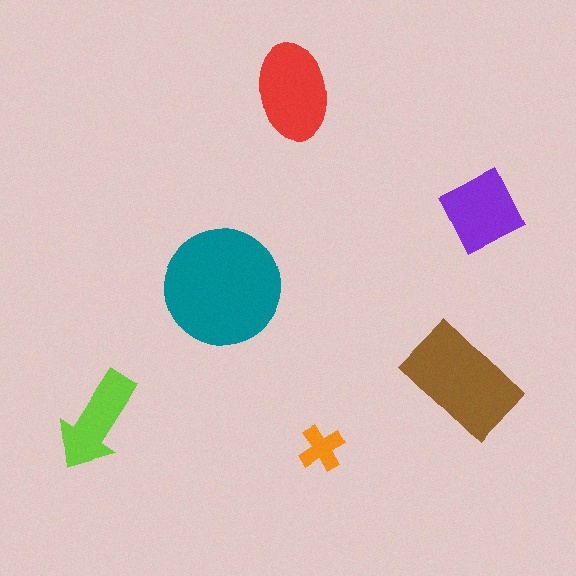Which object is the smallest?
The orange cross.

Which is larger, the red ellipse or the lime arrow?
The red ellipse.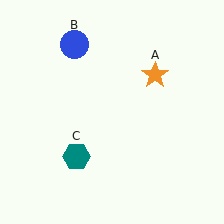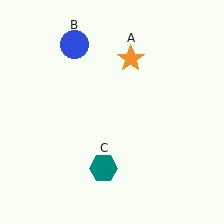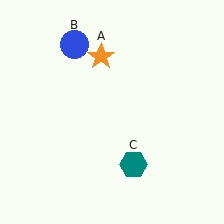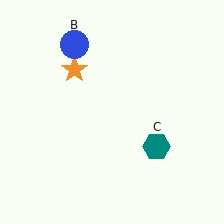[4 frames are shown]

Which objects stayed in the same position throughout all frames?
Blue circle (object B) remained stationary.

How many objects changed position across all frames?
2 objects changed position: orange star (object A), teal hexagon (object C).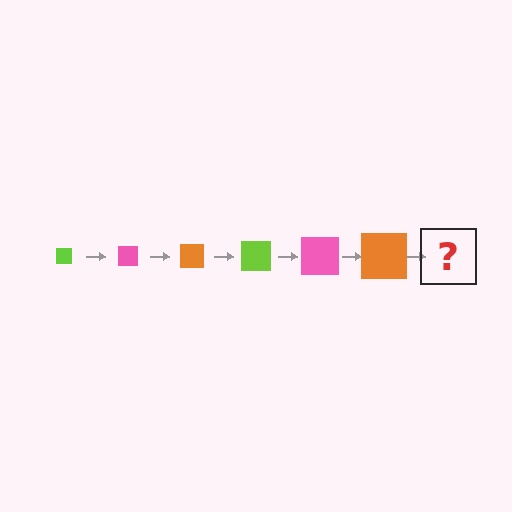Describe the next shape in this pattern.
It should be a lime square, larger than the previous one.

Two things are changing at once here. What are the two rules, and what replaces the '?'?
The two rules are that the square grows larger each step and the color cycles through lime, pink, and orange. The '?' should be a lime square, larger than the previous one.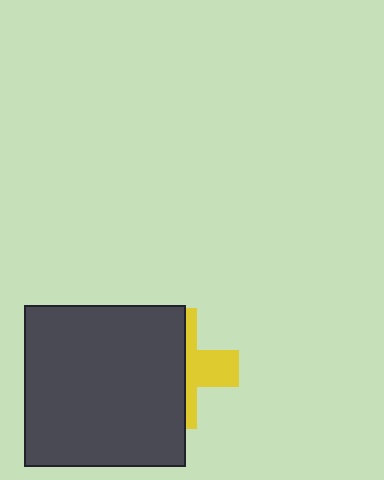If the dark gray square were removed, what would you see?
You would see the complete yellow cross.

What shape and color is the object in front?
The object in front is a dark gray square.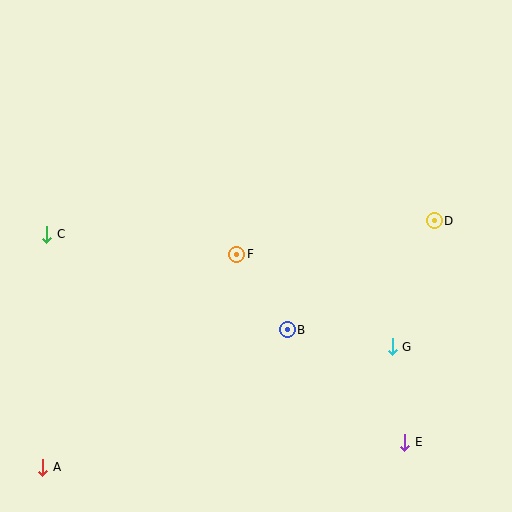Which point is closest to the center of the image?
Point F at (237, 254) is closest to the center.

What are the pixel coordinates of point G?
Point G is at (392, 347).